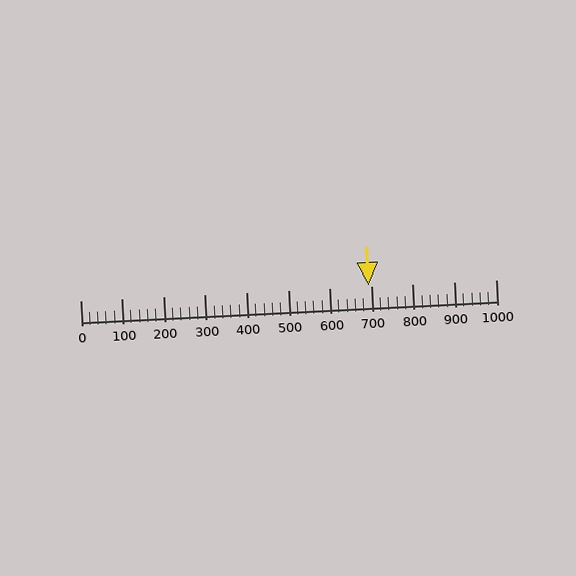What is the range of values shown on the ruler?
The ruler shows values from 0 to 1000.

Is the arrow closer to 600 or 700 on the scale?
The arrow is closer to 700.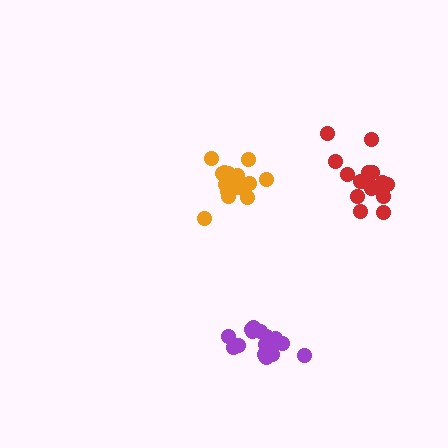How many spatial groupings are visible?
There are 3 spatial groupings.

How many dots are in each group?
Group 1: 17 dots, Group 2: 15 dots, Group 3: 17 dots (49 total).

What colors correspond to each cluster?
The clusters are colored: red, orange, purple.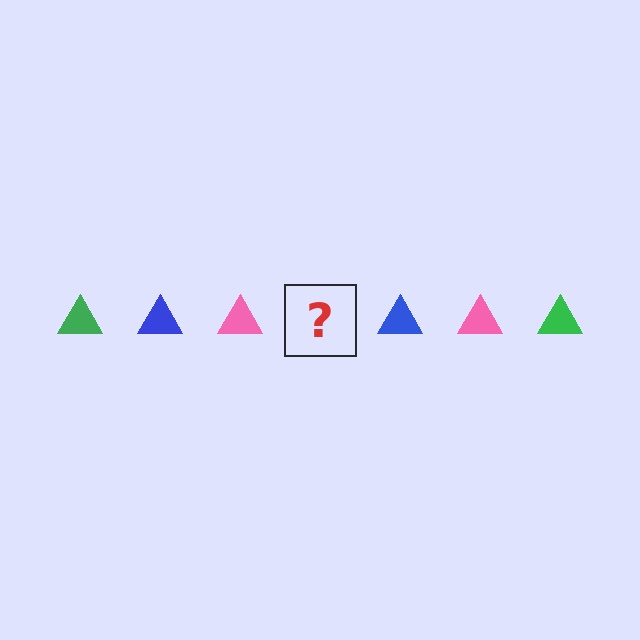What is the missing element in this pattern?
The missing element is a green triangle.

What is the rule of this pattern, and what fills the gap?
The rule is that the pattern cycles through green, blue, pink triangles. The gap should be filled with a green triangle.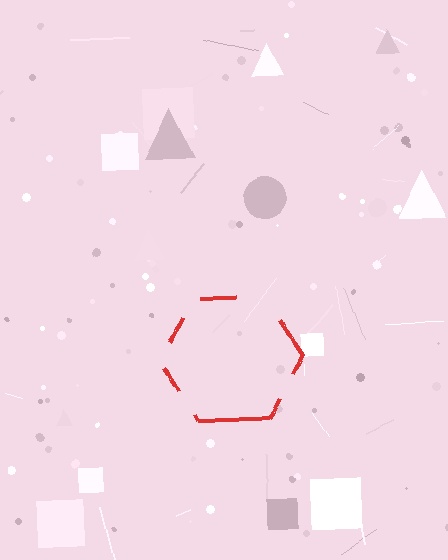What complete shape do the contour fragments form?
The contour fragments form a hexagon.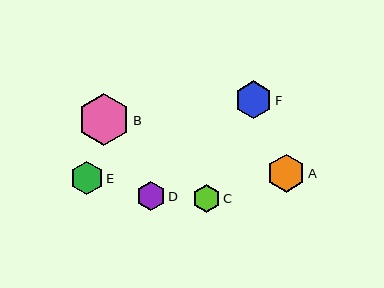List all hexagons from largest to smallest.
From largest to smallest: B, A, F, E, D, C.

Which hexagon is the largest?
Hexagon B is the largest with a size of approximately 52 pixels.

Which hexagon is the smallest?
Hexagon C is the smallest with a size of approximately 28 pixels.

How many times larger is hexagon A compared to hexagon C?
Hexagon A is approximately 1.4 times the size of hexagon C.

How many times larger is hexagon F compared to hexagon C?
Hexagon F is approximately 1.3 times the size of hexagon C.